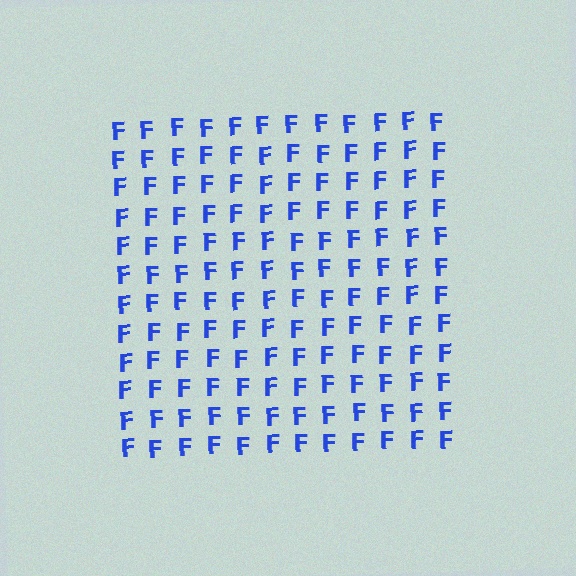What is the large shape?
The large shape is a square.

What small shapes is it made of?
It is made of small letter F's.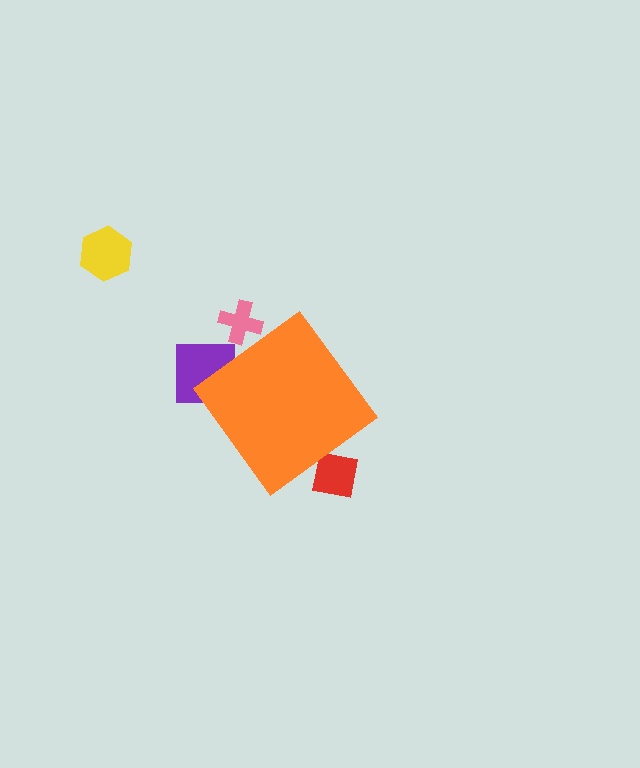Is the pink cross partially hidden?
Yes, the pink cross is partially hidden behind the orange diamond.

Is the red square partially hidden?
Yes, the red square is partially hidden behind the orange diamond.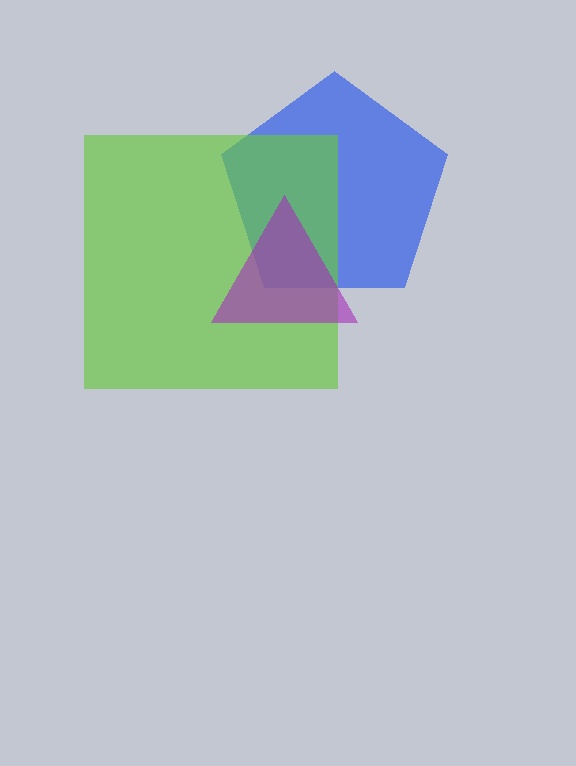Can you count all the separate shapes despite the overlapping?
Yes, there are 3 separate shapes.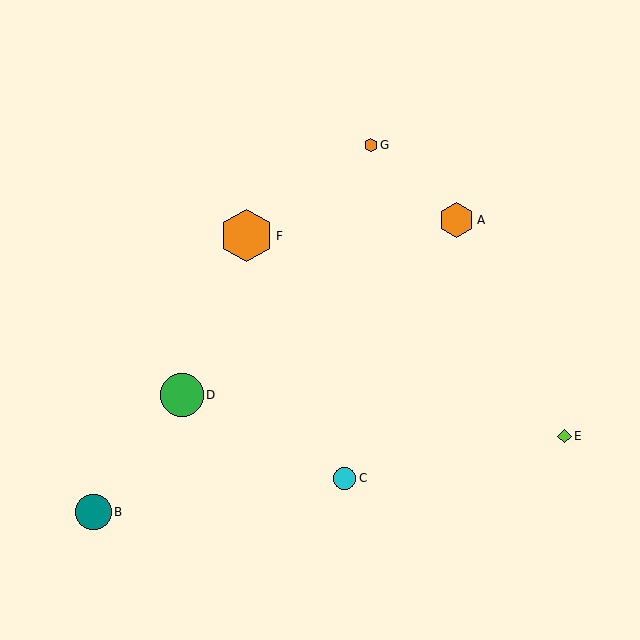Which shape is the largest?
The orange hexagon (labeled F) is the largest.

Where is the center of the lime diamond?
The center of the lime diamond is at (564, 436).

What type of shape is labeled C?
Shape C is a cyan circle.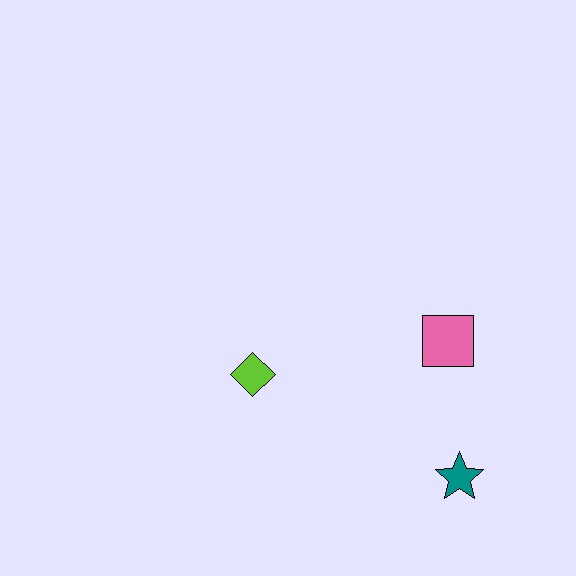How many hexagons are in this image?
There are no hexagons.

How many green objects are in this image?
There are no green objects.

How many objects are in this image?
There are 3 objects.